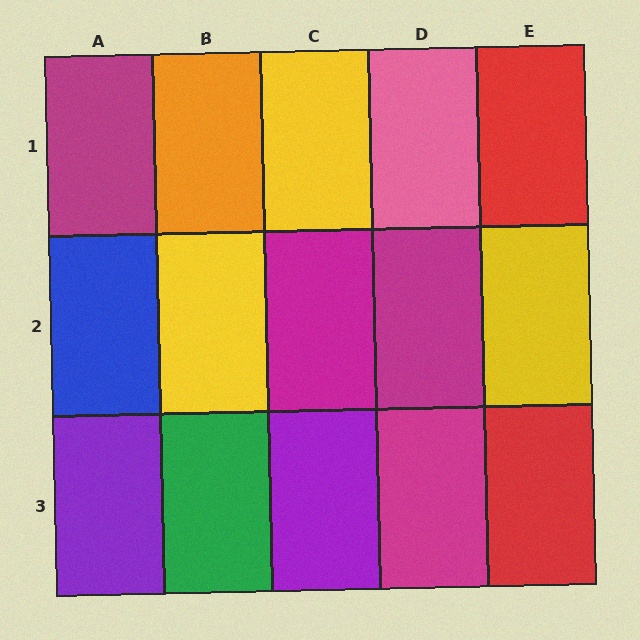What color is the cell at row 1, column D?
Pink.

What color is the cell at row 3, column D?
Magenta.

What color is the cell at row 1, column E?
Red.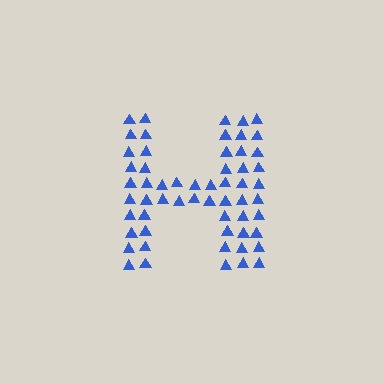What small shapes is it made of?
It is made of small triangles.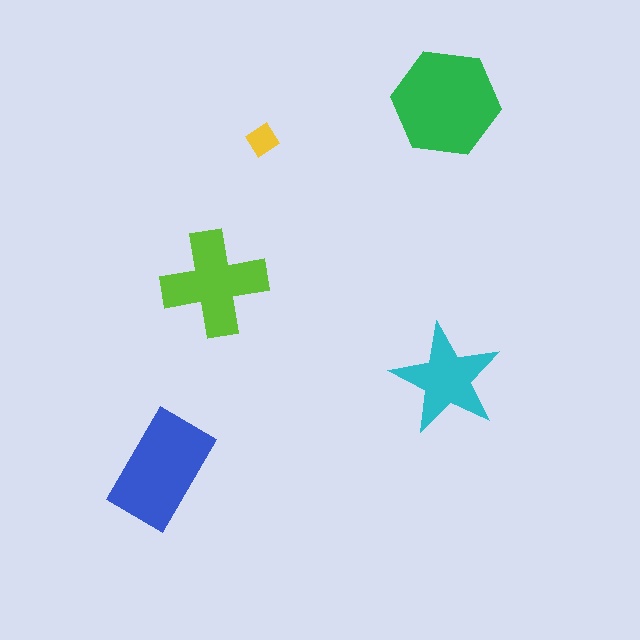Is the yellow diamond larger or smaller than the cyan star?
Smaller.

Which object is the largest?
The green hexagon.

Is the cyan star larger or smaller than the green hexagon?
Smaller.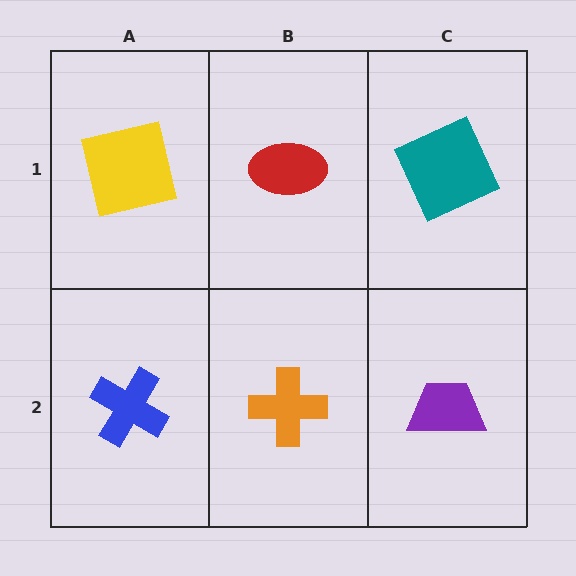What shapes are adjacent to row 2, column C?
A teal square (row 1, column C), an orange cross (row 2, column B).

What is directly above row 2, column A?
A yellow square.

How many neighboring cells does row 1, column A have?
2.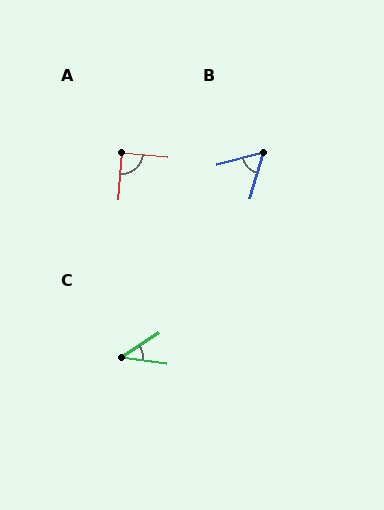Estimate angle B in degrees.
Approximately 59 degrees.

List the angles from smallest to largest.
C (41°), B (59°), A (89°).